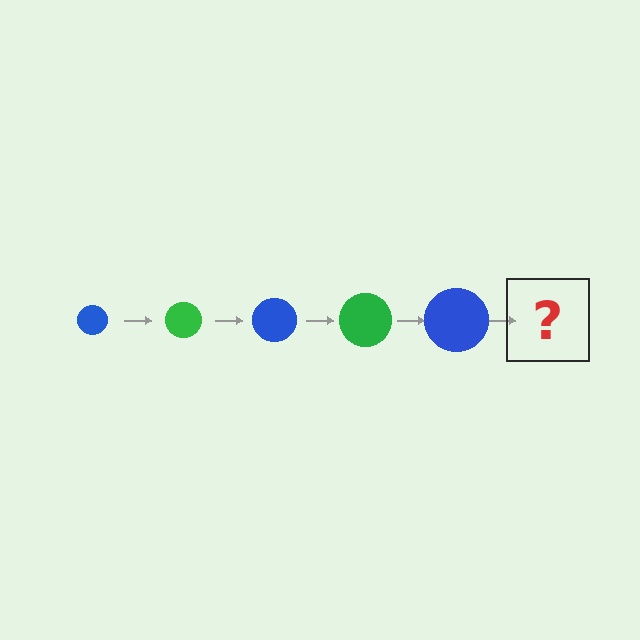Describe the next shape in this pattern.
It should be a green circle, larger than the previous one.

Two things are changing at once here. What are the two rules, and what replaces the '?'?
The two rules are that the circle grows larger each step and the color cycles through blue and green. The '?' should be a green circle, larger than the previous one.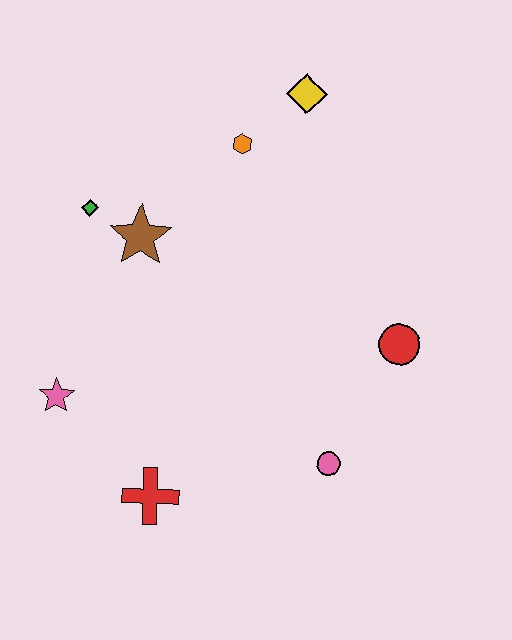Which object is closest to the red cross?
The pink star is closest to the red cross.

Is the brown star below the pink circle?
No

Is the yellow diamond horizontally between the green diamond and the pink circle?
Yes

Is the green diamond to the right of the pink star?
Yes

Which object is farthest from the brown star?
The pink circle is farthest from the brown star.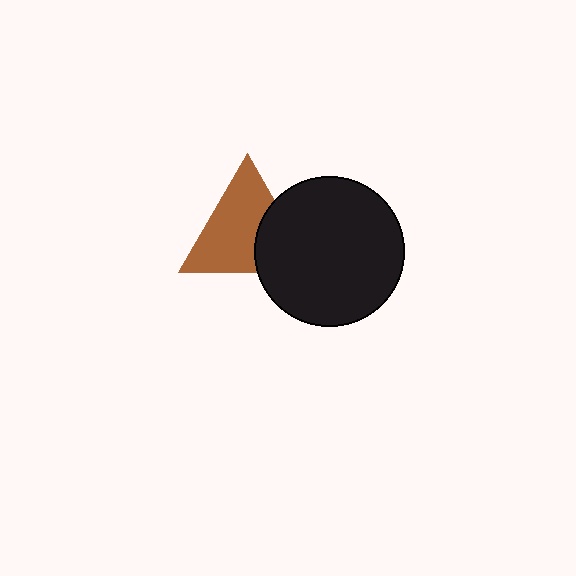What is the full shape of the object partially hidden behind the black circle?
The partially hidden object is a brown triangle.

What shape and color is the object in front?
The object in front is a black circle.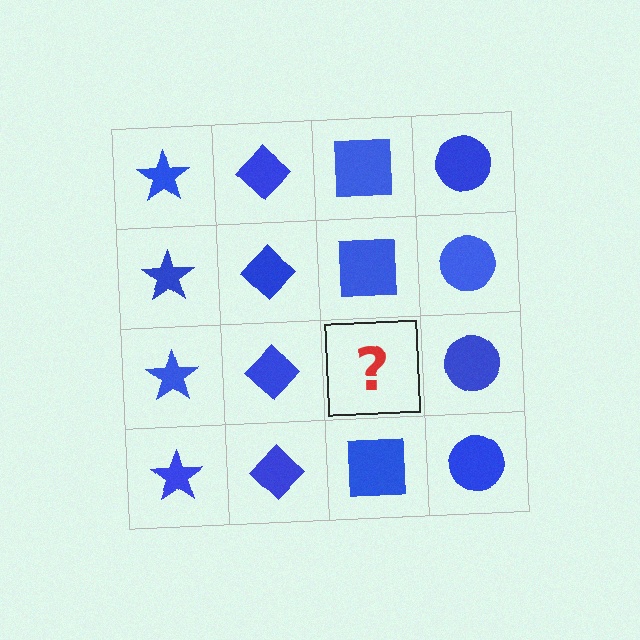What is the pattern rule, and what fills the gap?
The rule is that each column has a consistent shape. The gap should be filled with a blue square.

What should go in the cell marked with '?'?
The missing cell should contain a blue square.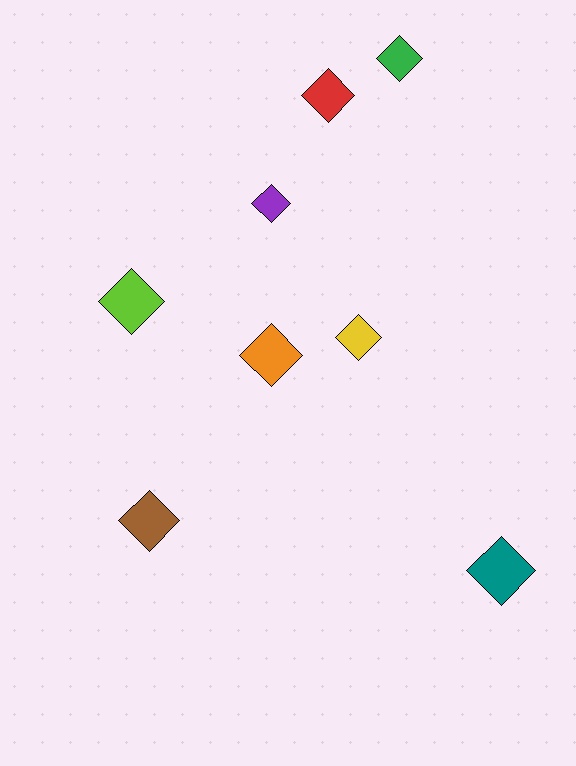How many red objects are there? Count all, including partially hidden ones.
There is 1 red object.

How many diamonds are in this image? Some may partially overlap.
There are 8 diamonds.